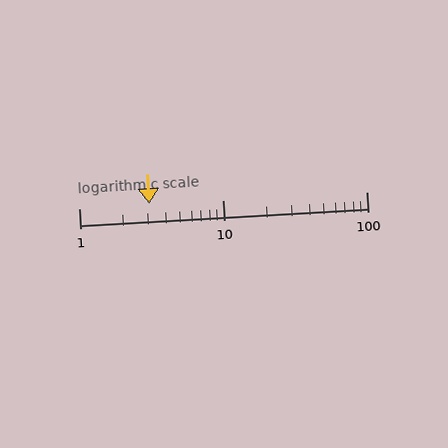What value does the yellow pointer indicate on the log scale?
The pointer indicates approximately 3.1.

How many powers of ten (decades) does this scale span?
The scale spans 2 decades, from 1 to 100.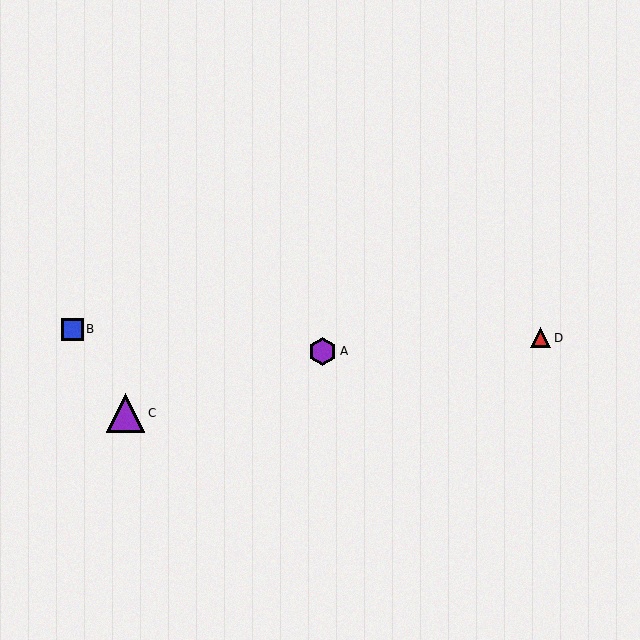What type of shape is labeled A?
Shape A is a purple hexagon.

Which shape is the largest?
The purple triangle (labeled C) is the largest.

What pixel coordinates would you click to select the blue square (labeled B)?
Click at (72, 329) to select the blue square B.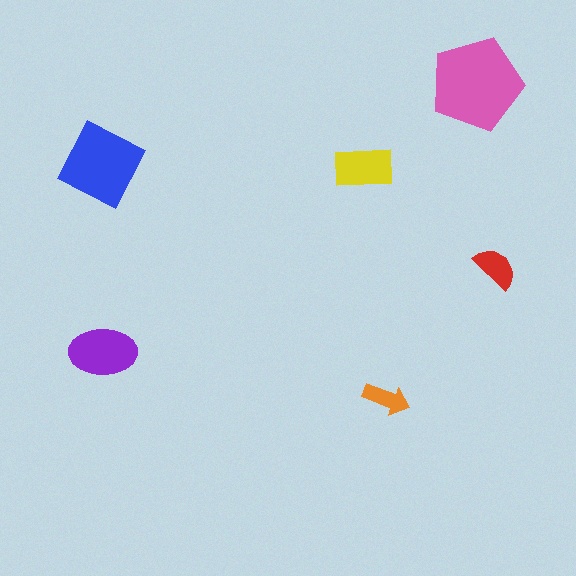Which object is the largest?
The pink pentagon.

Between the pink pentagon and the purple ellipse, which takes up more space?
The pink pentagon.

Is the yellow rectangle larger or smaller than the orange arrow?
Larger.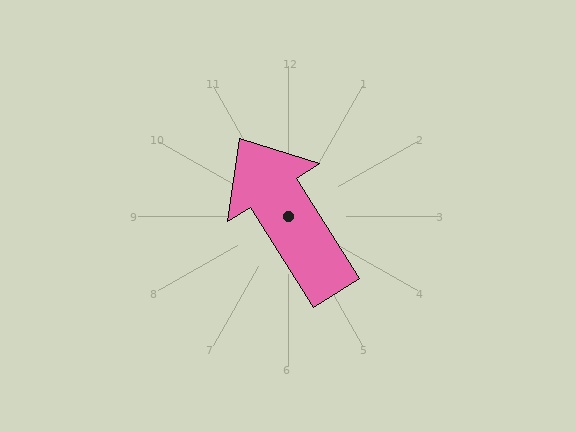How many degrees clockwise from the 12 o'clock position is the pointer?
Approximately 328 degrees.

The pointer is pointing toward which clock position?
Roughly 11 o'clock.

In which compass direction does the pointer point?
Northwest.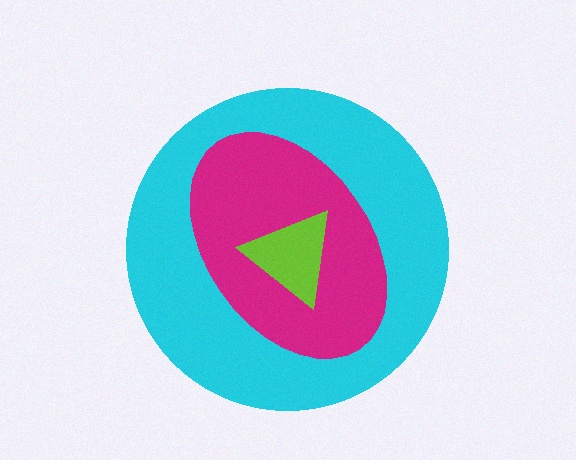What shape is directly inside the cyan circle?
The magenta ellipse.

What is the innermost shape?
The lime triangle.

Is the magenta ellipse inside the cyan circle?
Yes.